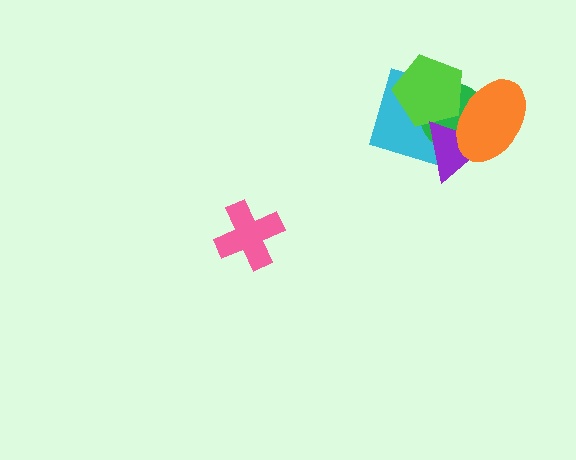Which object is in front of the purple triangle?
The orange ellipse is in front of the purple triangle.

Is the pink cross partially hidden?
No, no other shape covers it.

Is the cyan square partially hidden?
Yes, it is partially covered by another shape.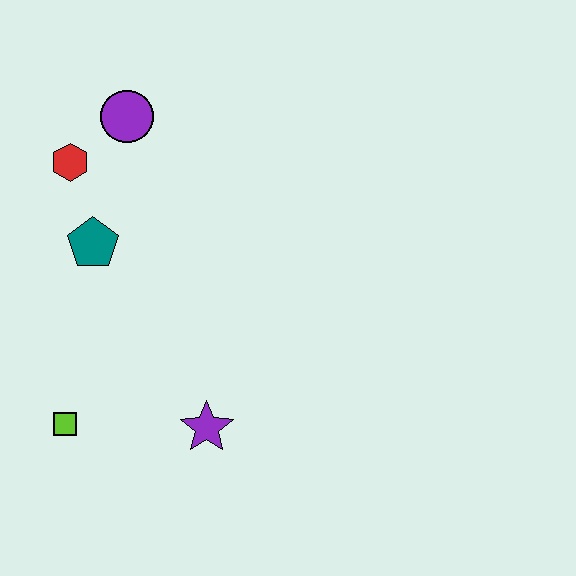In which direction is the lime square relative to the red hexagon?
The lime square is below the red hexagon.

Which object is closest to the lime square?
The purple star is closest to the lime square.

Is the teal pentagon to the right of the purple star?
No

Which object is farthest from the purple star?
The purple circle is farthest from the purple star.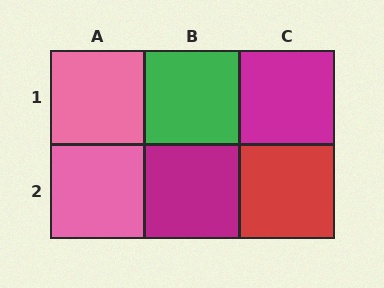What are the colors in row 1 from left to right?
Pink, green, magenta.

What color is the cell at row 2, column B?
Magenta.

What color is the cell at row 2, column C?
Red.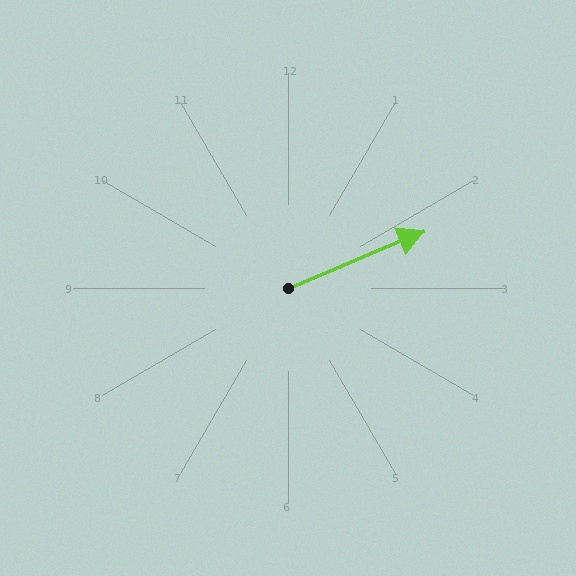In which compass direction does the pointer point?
Northeast.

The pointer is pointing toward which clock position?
Roughly 2 o'clock.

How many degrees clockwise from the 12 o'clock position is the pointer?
Approximately 67 degrees.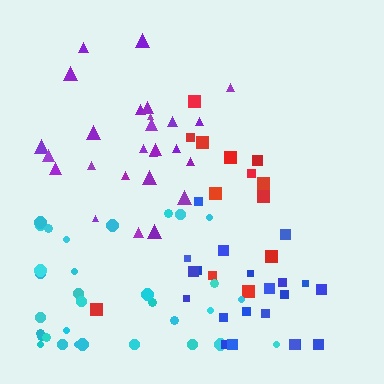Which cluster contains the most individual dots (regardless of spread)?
Cyan (32).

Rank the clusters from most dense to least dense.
purple, blue, cyan, red.